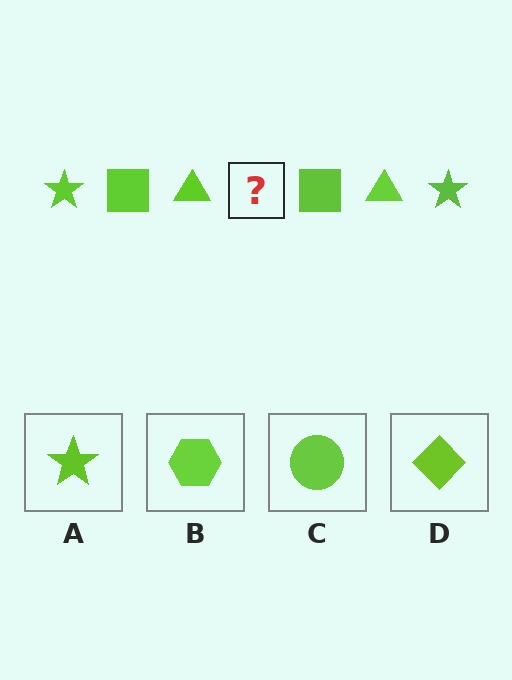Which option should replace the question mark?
Option A.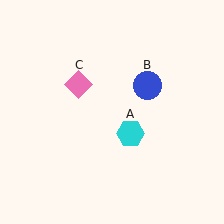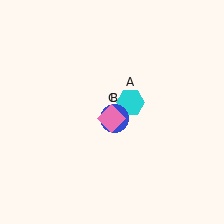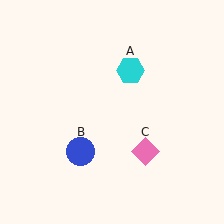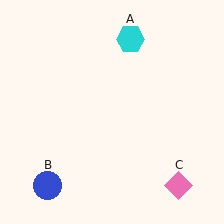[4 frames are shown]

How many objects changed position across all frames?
3 objects changed position: cyan hexagon (object A), blue circle (object B), pink diamond (object C).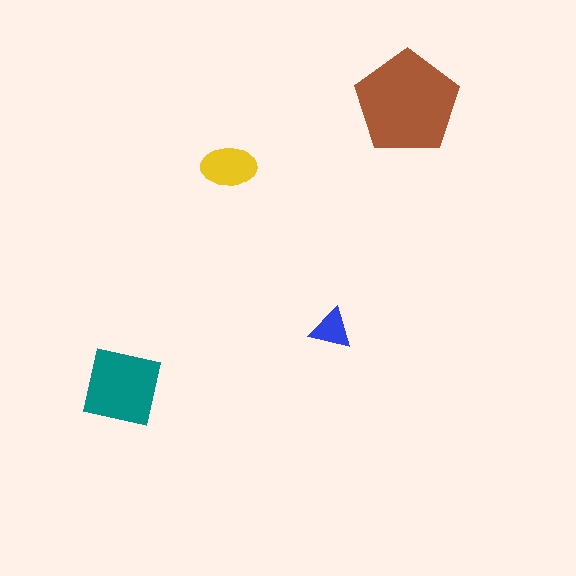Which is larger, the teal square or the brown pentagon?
The brown pentagon.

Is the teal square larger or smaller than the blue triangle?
Larger.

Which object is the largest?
The brown pentagon.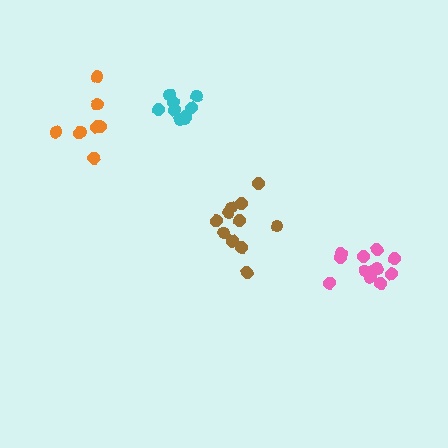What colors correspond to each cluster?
The clusters are colored: cyan, brown, pink, orange.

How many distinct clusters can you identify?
There are 4 distinct clusters.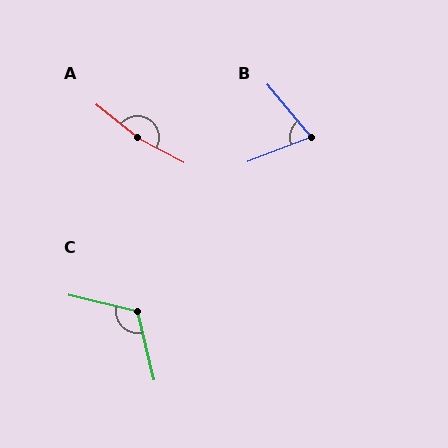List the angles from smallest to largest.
B (71°), C (118°), A (169°).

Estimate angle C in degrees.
Approximately 118 degrees.